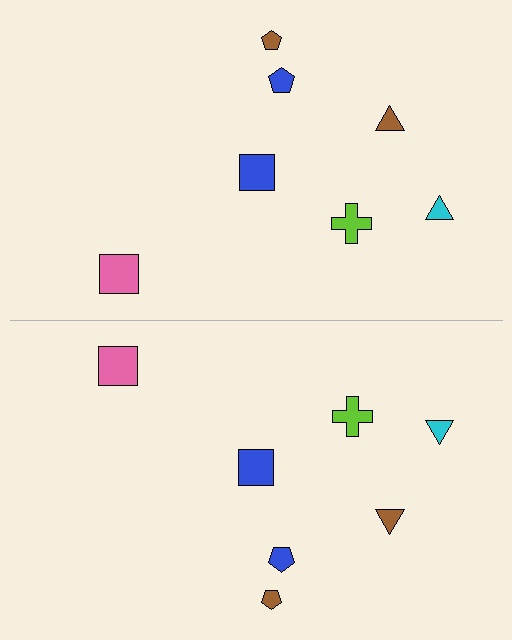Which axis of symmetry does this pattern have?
The pattern has a horizontal axis of symmetry running through the center of the image.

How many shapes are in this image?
There are 14 shapes in this image.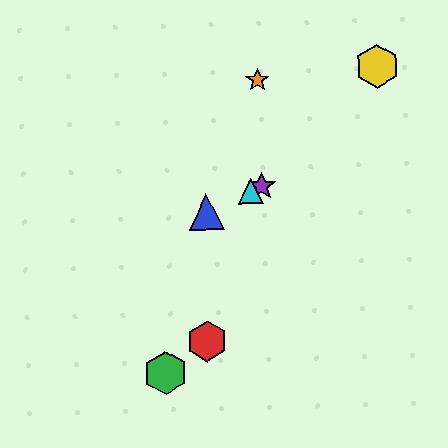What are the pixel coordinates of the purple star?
The purple star is at (262, 186).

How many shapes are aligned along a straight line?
3 shapes (the blue triangle, the purple star, the cyan triangle) are aligned along a straight line.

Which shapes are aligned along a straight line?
The blue triangle, the purple star, the cyan triangle are aligned along a straight line.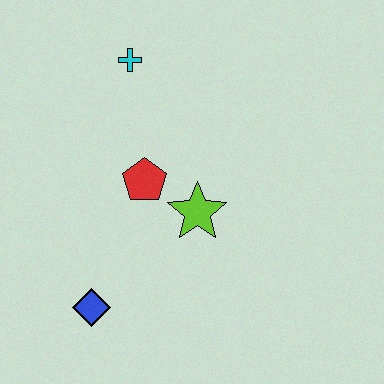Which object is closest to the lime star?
The red pentagon is closest to the lime star.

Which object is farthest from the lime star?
The cyan cross is farthest from the lime star.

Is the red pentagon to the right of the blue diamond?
Yes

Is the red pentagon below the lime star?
No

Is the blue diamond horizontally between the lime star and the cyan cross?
No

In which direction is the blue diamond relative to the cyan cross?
The blue diamond is below the cyan cross.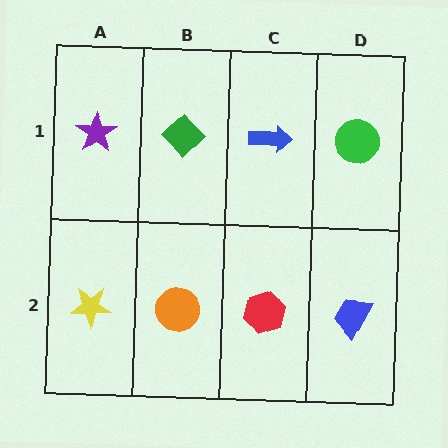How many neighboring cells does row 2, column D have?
2.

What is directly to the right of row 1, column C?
A green circle.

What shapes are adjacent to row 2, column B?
A green diamond (row 1, column B), a yellow star (row 2, column A), a red hexagon (row 2, column C).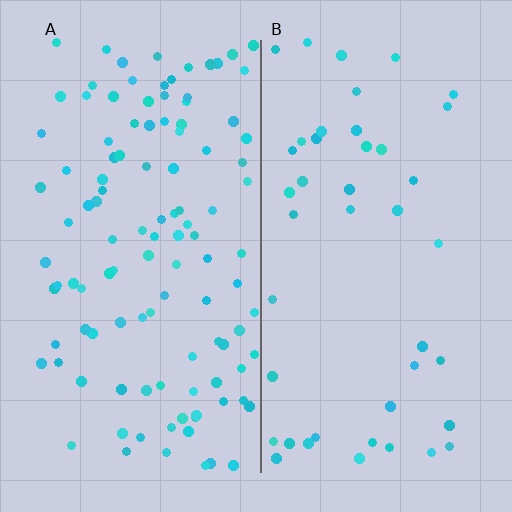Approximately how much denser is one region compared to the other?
Approximately 2.6× — region A over region B.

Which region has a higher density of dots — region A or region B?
A (the left).